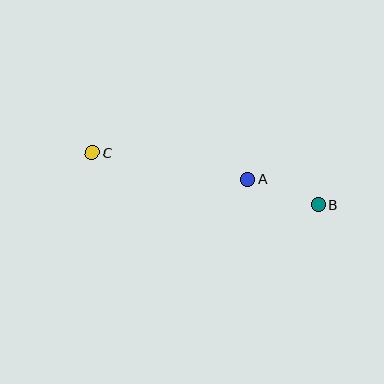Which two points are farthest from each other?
Points B and C are farthest from each other.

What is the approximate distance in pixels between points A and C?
The distance between A and C is approximately 157 pixels.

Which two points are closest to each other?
Points A and B are closest to each other.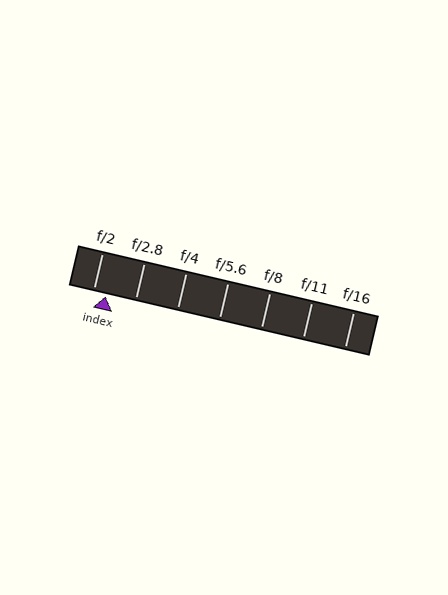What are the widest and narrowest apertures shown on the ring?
The widest aperture shown is f/2 and the narrowest is f/16.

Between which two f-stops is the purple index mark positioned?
The index mark is between f/2 and f/2.8.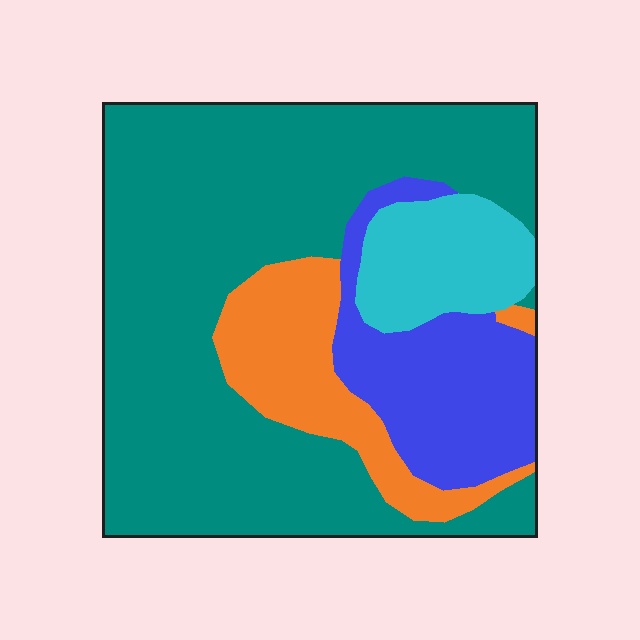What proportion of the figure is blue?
Blue takes up less than a quarter of the figure.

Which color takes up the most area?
Teal, at roughly 60%.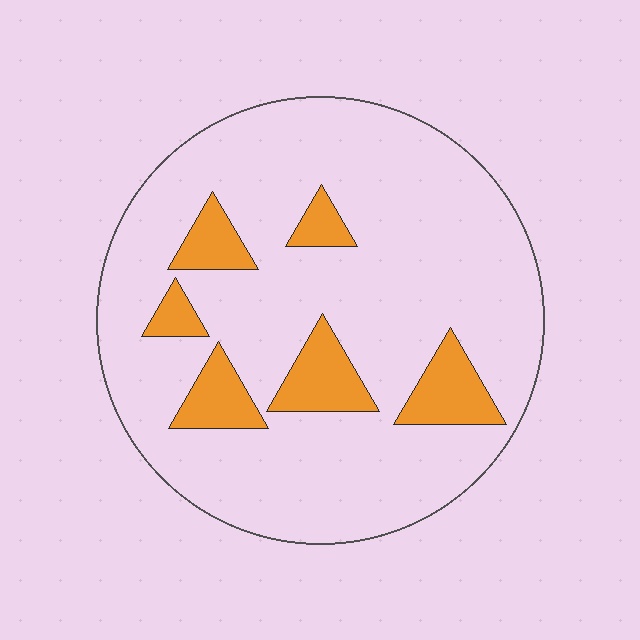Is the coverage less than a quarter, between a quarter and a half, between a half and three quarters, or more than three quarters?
Less than a quarter.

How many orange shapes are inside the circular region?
6.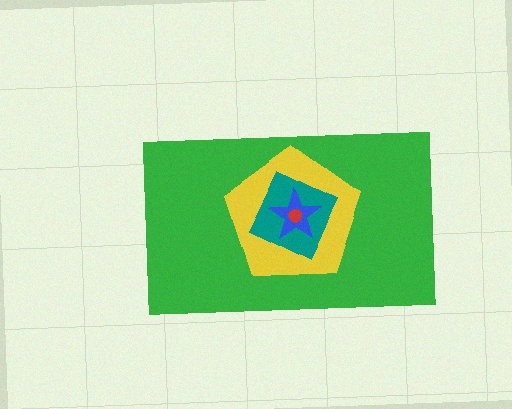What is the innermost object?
The red circle.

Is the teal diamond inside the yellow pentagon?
Yes.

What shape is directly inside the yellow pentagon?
The teal diamond.